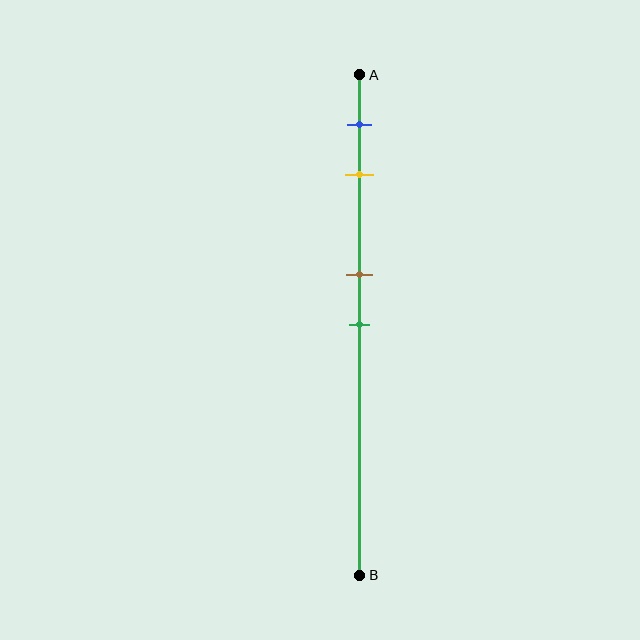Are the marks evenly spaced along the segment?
No, the marks are not evenly spaced.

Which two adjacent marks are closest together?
The brown and green marks are the closest adjacent pair.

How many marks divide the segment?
There are 4 marks dividing the segment.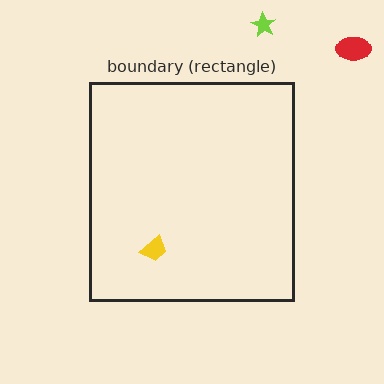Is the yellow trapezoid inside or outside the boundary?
Inside.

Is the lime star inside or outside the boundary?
Outside.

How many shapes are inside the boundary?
1 inside, 2 outside.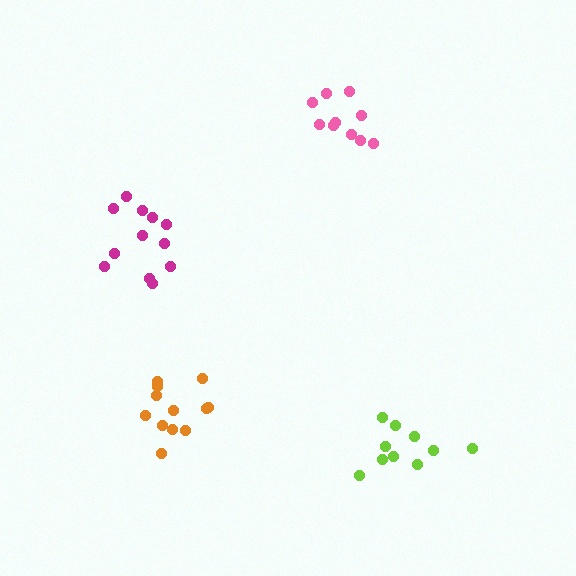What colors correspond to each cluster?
The clusters are colored: magenta, lime, pink, orange.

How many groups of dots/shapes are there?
There are 4 groups.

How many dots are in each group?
Group 1: 12 dots, Group 2: 10 dots, Group 3: 10 dots, Group 4: 12 dots (44 total).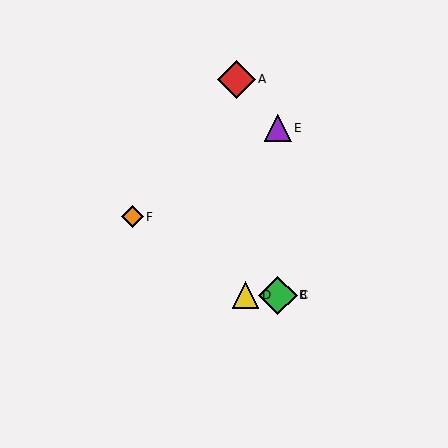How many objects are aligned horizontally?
3 objects (B, C, D) are aligned horizontally.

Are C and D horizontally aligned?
Yes, both are at y≈295.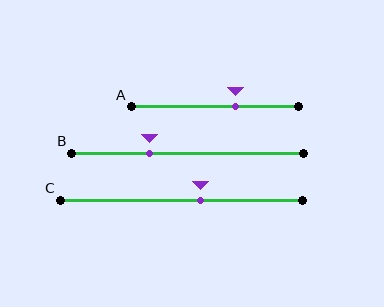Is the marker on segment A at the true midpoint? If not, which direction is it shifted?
No, the marker on segment A is shifted to the right by about 13% of the segment length.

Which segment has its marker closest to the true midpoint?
Segment C has its marker closest to the true midpoint.